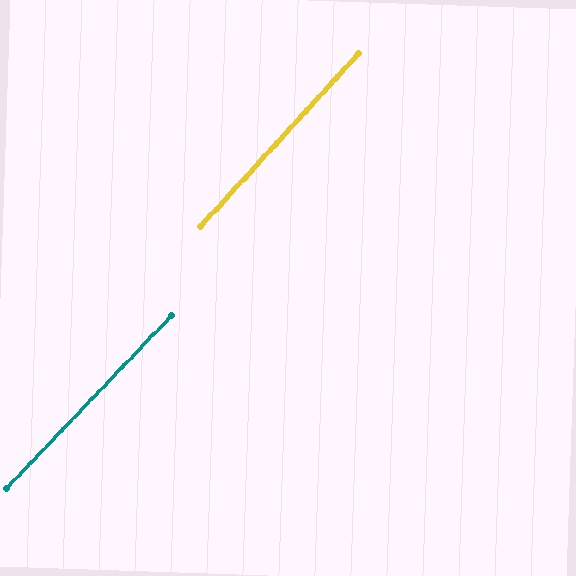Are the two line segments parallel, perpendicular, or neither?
Parallel — their directions differ by only 1.3°.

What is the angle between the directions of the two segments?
Approximately 1 degree.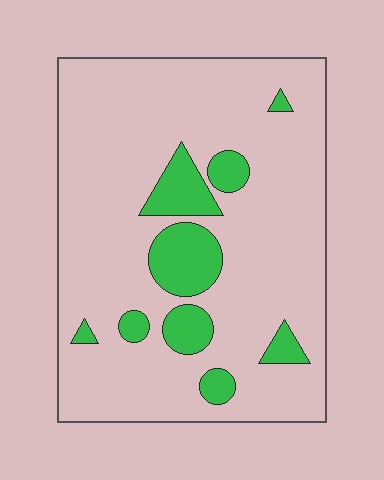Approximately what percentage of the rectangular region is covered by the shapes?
Approximately 15%.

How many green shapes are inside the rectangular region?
9.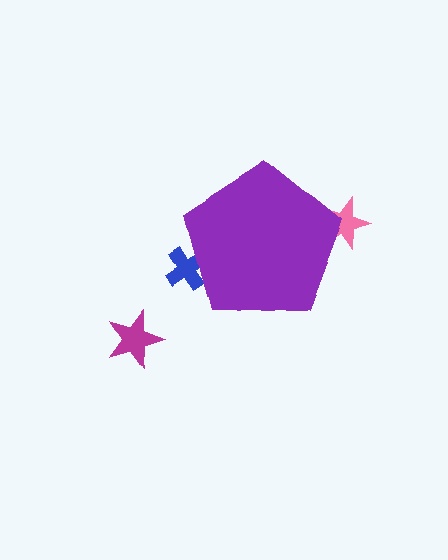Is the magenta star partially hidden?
No, the magenta star is fully visible.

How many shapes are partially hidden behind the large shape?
2 shapes are partially hidden.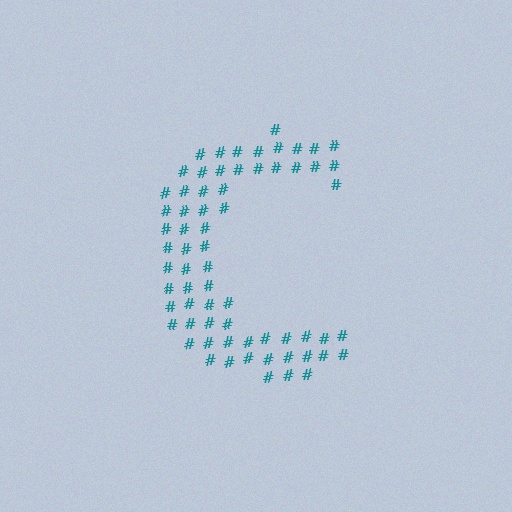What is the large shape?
The large shape is the letter C.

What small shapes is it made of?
It is made of small hash symbols.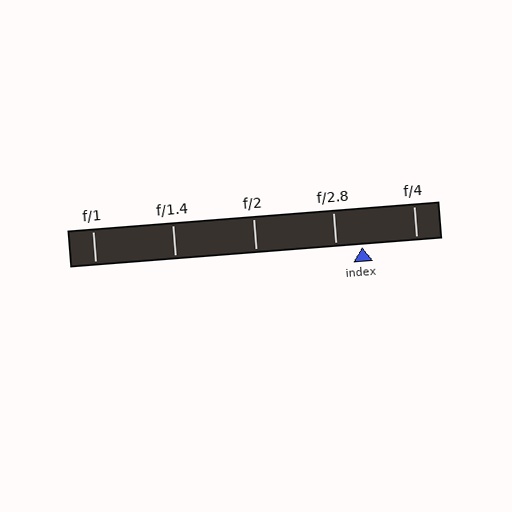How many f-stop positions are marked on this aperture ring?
There are 5 f-stop positions marked.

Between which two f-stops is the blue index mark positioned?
The index mark is between f/2.8 and f/4.